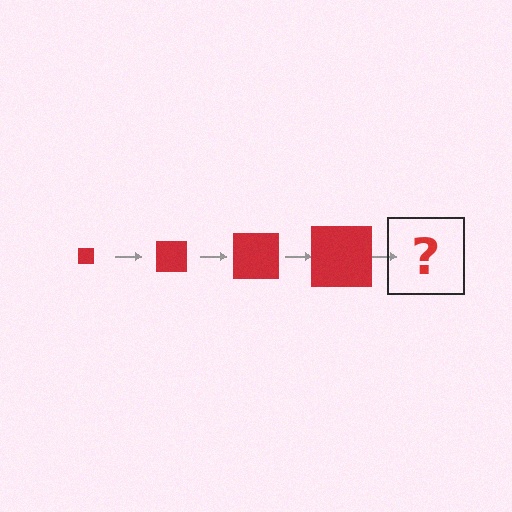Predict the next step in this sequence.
The next step is a red square, larger than the previous one.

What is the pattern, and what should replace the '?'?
The pattern is that the square gets progressively larger each step. The '?' should be a red square, larger than the previous one.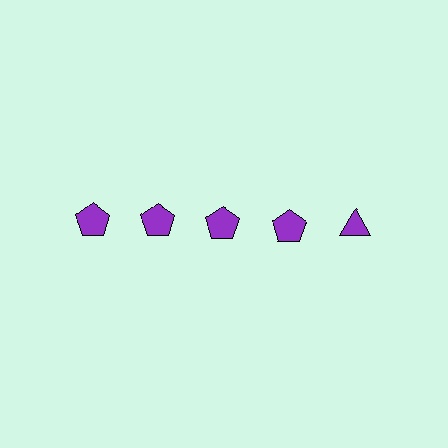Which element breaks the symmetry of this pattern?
The purple triangle in the top row, rightmost column breaks the symmetry. All other shapes are purple pentagons.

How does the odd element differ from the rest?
It has a different shape: triangle instead of pentagon.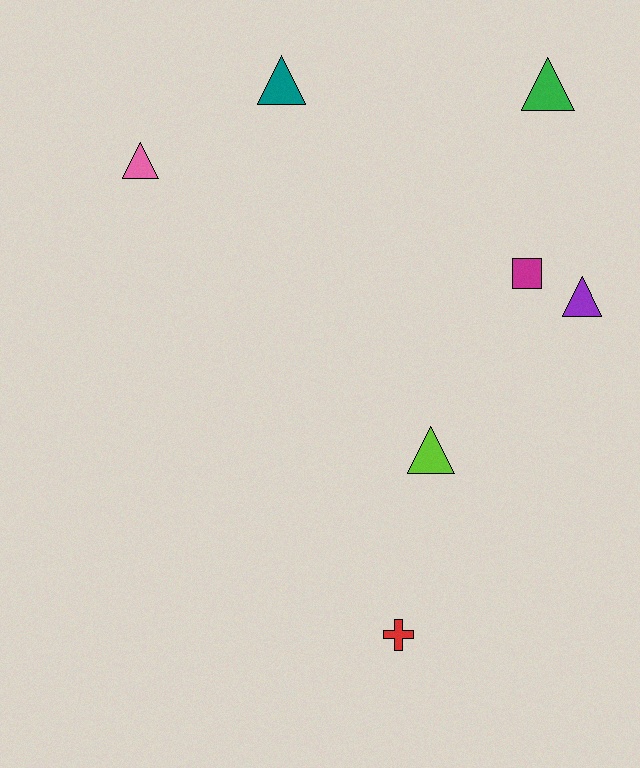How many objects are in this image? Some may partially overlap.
There are 7 objects.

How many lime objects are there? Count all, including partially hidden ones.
There is 1 lime object.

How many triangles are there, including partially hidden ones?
There are 5 triangles.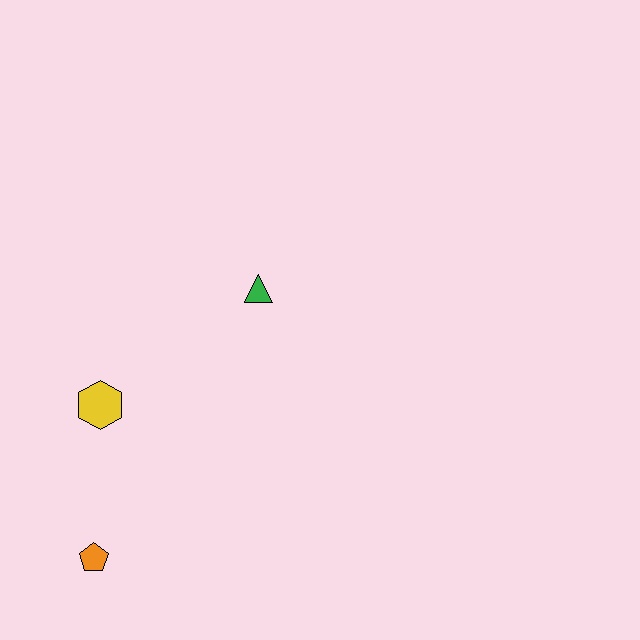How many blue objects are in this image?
There are no blue objects.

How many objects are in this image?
There are 3 objects.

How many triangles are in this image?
There is 1 triangle.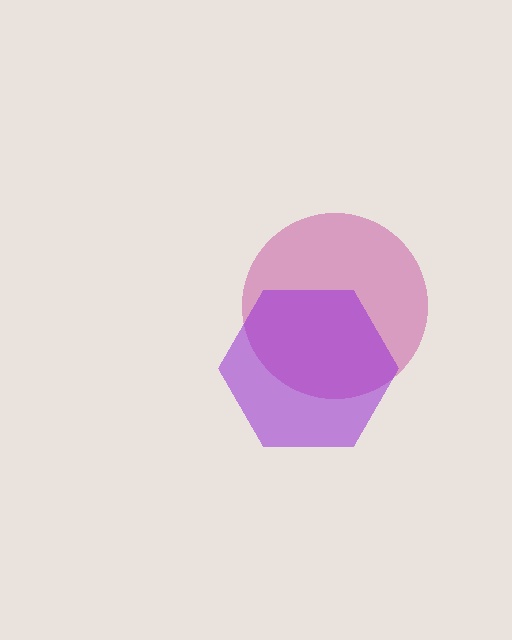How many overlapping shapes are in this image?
There are 2 overlapping shapes in the image.